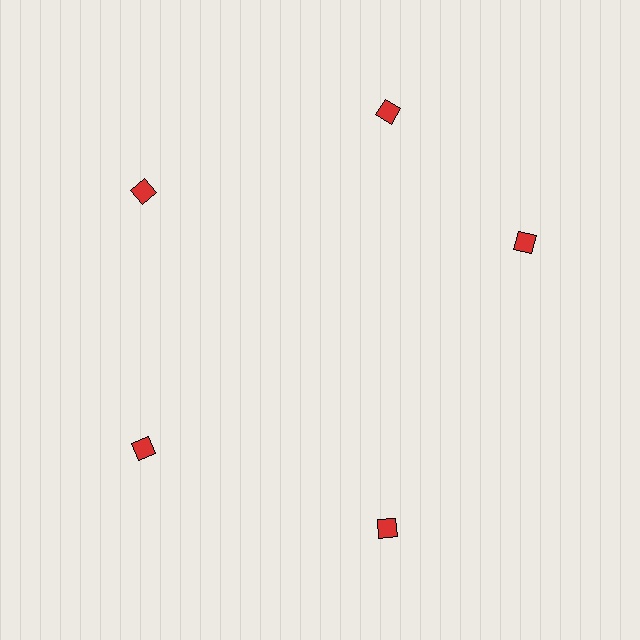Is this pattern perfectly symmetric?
No. The 5 red diamonds are arranged in a ring, but one element near the 3 o'clock position is rotated out of alignment along the ring, breaking the 5-fold rotational symmetry.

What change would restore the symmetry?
The symmetry would be restored by rotating it back into even spacing with its neighbors so that all 5 diamonds sit at equal angles and equal distance from the center.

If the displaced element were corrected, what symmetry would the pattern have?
It would have 5-fold rotational symmetry — the pattern would map onto itself every 72 degrees.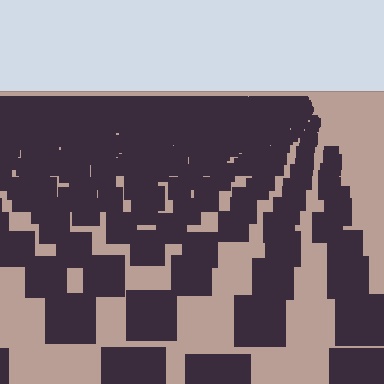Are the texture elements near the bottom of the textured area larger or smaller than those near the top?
Larger. Near the bottom, elements are closer to the viewer and appear at a bigger on-screen size.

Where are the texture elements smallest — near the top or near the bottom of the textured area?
Near the top.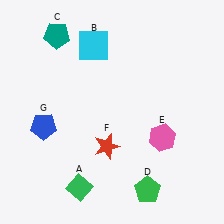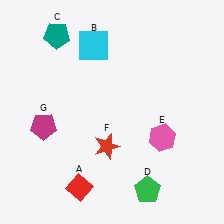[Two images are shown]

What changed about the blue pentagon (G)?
In Image 1, G is blue. In Image 2, it changed to magenta.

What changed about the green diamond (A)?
In Image 1, A is green. In Image 2, it changed to red.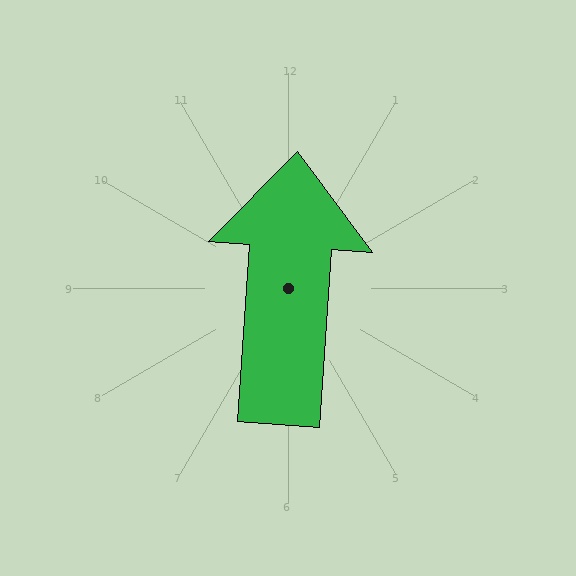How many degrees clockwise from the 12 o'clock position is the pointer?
Approximately 4 degrees.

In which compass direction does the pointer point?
North.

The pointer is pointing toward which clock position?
Roughly 12 o'clock.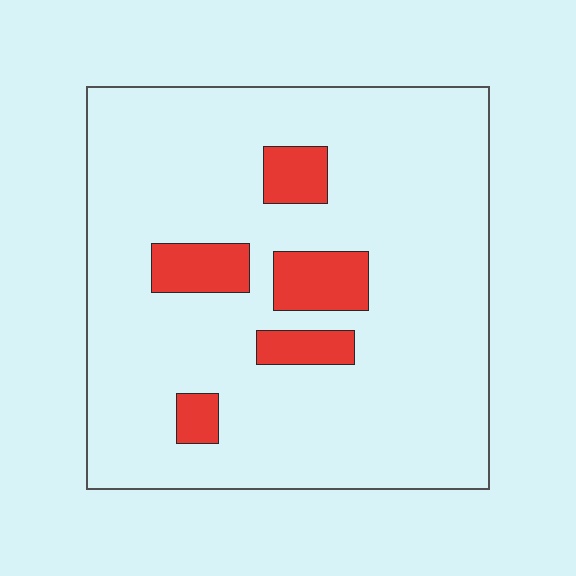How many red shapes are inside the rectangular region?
5.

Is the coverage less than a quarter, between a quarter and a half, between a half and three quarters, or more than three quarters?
Less than a quarter.